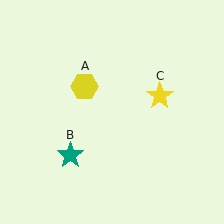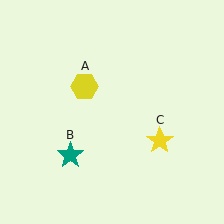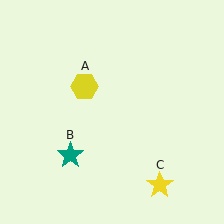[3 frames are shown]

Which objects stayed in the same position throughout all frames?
Yellow hexagon (object A) and teal star (object B) remained stationary.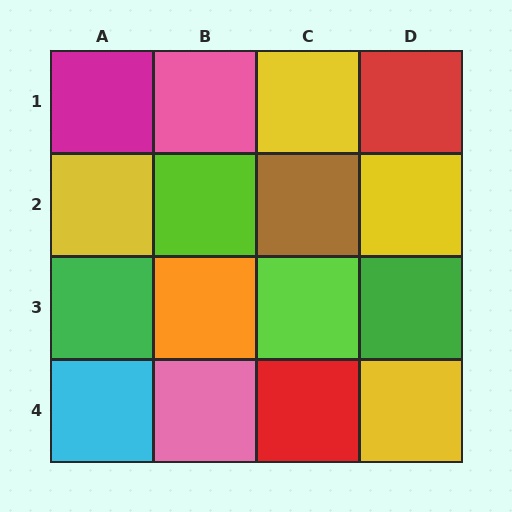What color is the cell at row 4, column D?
Yellow.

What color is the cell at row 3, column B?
Orange.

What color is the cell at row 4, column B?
Pink.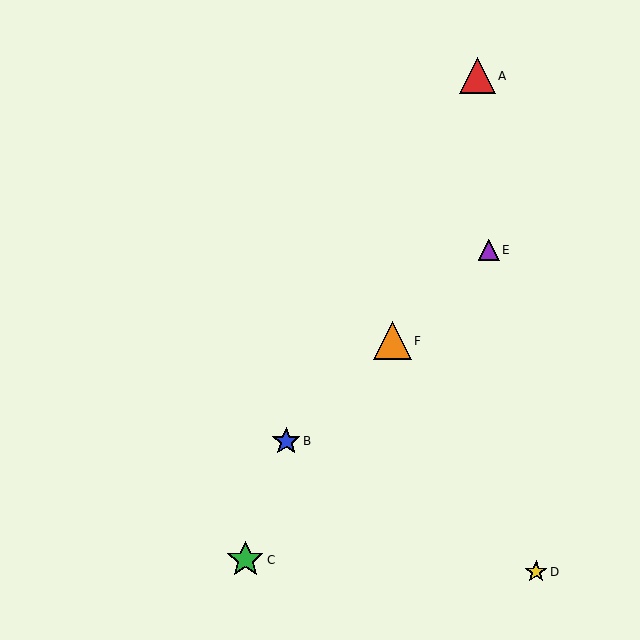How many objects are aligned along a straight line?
3 objects (B, E, F) are aligned along a straight line.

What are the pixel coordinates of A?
Object A is at (477, 76).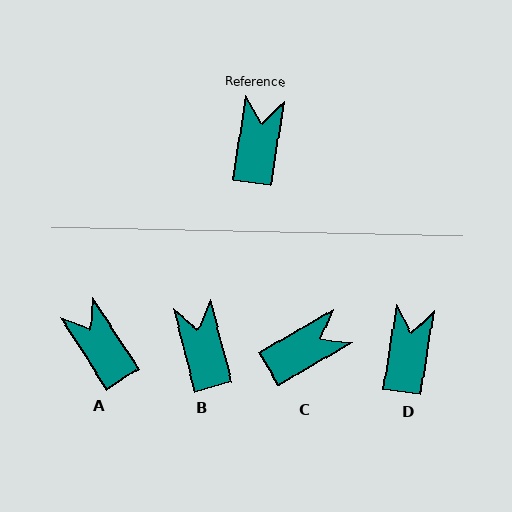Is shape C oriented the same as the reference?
No, it is off by about 51 degrees.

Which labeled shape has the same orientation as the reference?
D.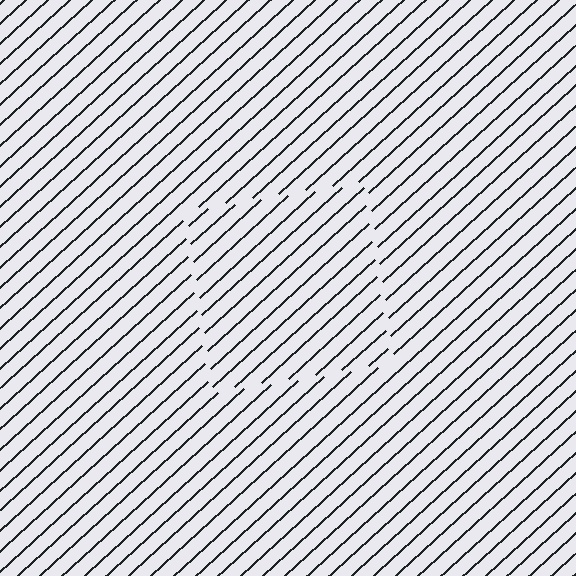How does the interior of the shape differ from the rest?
The interior of the shape contains the same grating, shifted by half a period — the contour is defined by the phase discontinuity where line-ends from the inner and outer gratings abut.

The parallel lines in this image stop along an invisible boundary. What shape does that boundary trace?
An illusory square. The interior of the shape contains the same grating, shifted by half a period — the contour is defined by the phase discontinuity where line-ends from the inner and outer gratings abut.